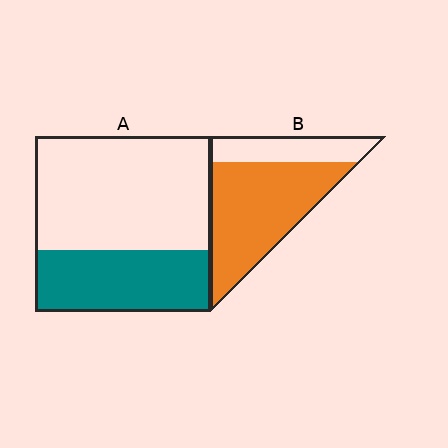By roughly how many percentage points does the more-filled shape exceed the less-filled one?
By roughly 35 percentage points (B over A).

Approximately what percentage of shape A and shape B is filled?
A is approximately 35% and B is approximately 75%.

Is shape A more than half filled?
No.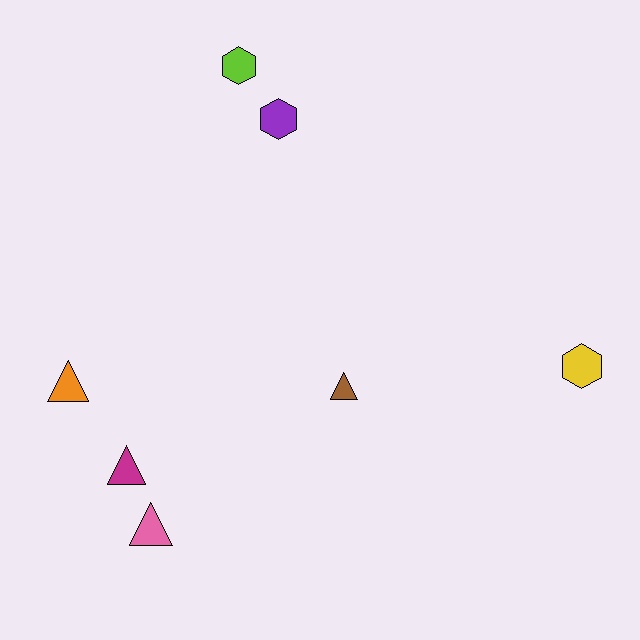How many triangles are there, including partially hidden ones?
There are 4 triangles.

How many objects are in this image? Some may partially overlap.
There are 7 objects.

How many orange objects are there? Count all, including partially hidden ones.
There is 1 orange object.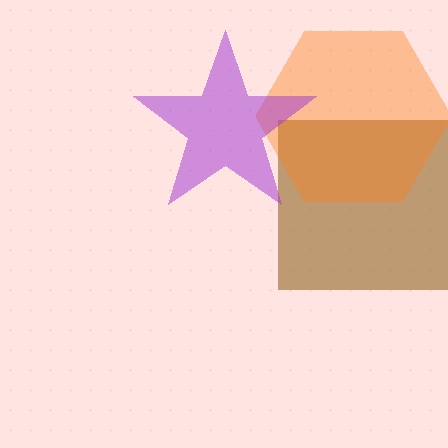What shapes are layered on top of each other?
The layered shapes are: a brown square, an orange hexagon, a purple star.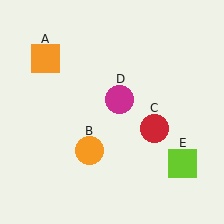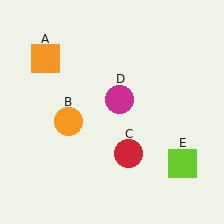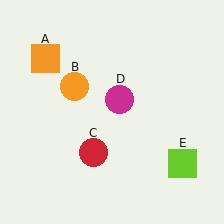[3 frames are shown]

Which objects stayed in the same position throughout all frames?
Orange square (object A) and magenta circle (object D) and lime square (object E) remained stationary.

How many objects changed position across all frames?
2 objects changed position: orange circle (object B), red circle (object C).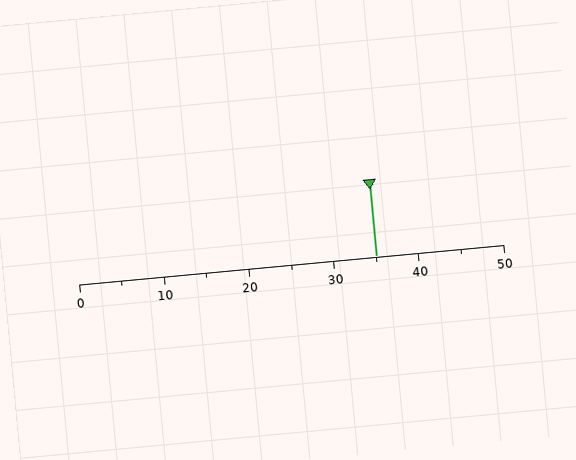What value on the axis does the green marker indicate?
The marker indicates approximately 35.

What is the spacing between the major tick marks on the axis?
The major ticks are spaced 10 apart.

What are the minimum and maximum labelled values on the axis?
The axis runs from 0 to 50.